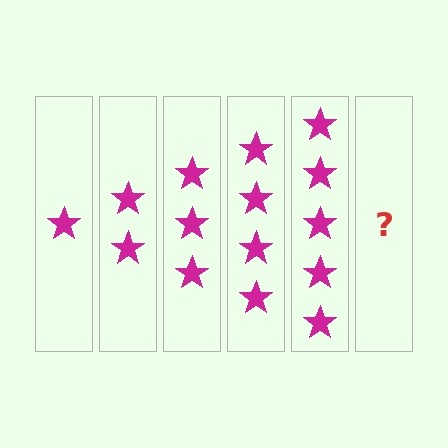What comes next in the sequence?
The next element should be 6 stars.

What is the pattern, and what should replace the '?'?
The pattern is that each step adds one more star. The '?' should be 6 stars.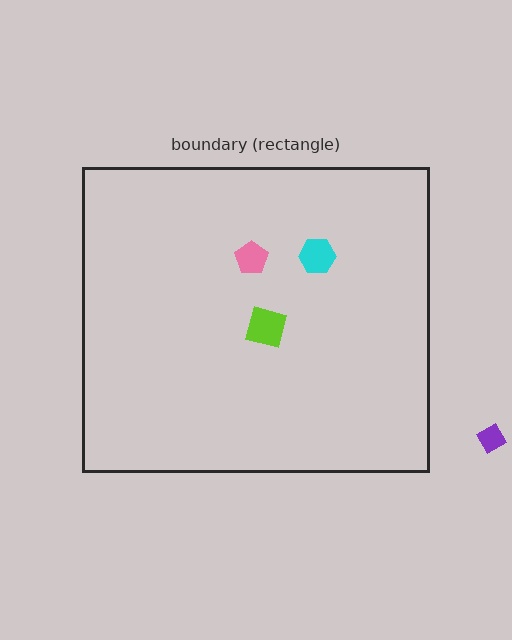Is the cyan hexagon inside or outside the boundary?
Inside.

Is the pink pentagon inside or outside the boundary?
Inside.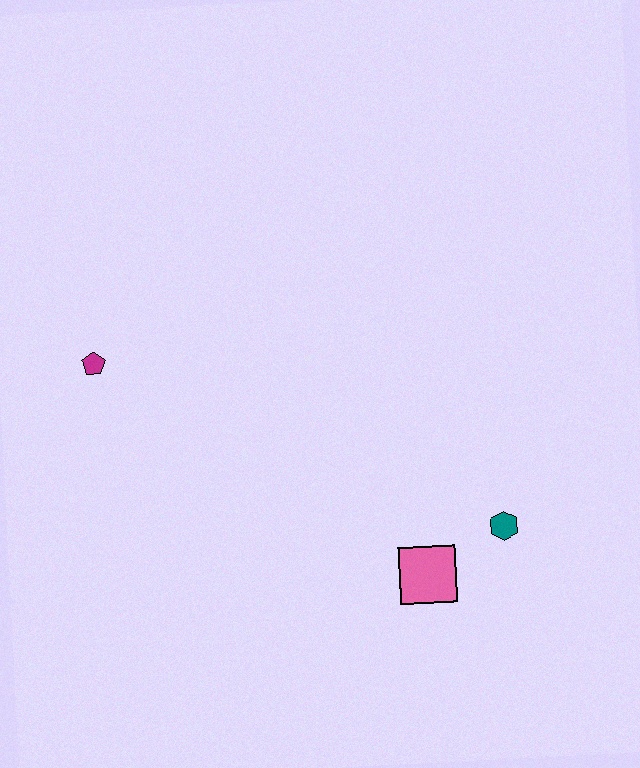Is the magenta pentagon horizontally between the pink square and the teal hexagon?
No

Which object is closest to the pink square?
The teal hexagon is closest to the pink square.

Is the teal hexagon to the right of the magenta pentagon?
Yes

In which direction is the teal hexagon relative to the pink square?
The teal hexagon is to the right of the pink square.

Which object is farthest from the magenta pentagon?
The teal hexagon is farthest from the magenta pentagon.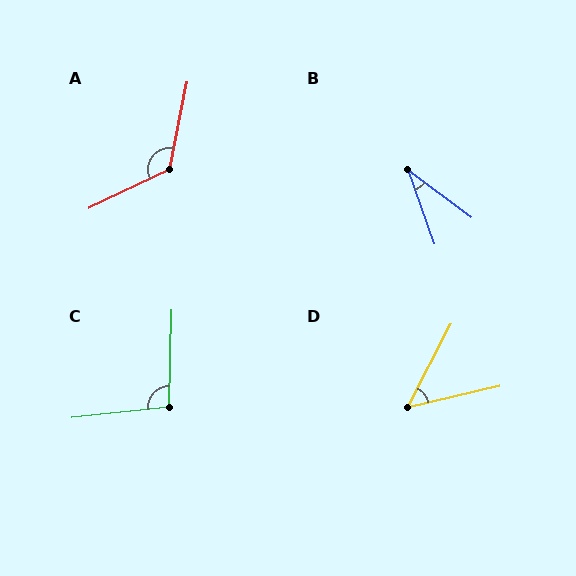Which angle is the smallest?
B, at approximately 34 degrees.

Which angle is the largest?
A, at approximately 127 degrees.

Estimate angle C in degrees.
Approximately 98 degrees.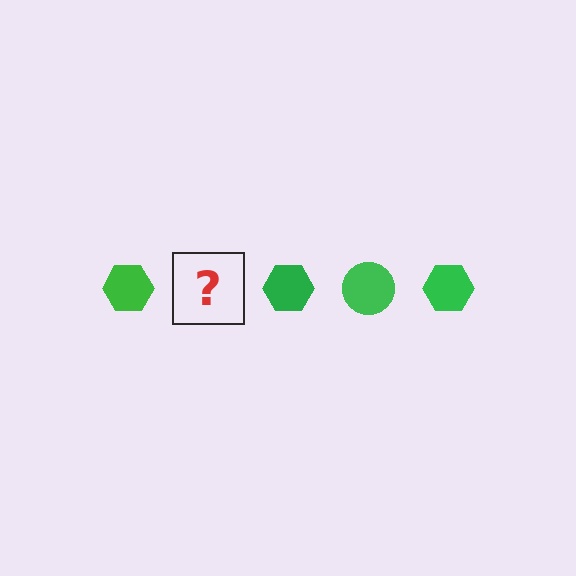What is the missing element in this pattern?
The missing element is a green circle.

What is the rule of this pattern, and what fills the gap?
The rule is that the pattern cycles through hexagon, circle shapes in green. The gap should be filled with a green circle.